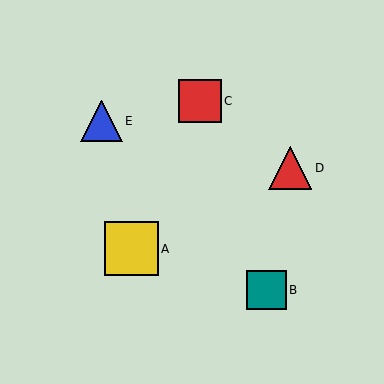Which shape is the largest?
The yellow square (labeled A) is the largest.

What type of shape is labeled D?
Shape D is a red triangle.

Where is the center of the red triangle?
The center of the red triangle is at (290, 168).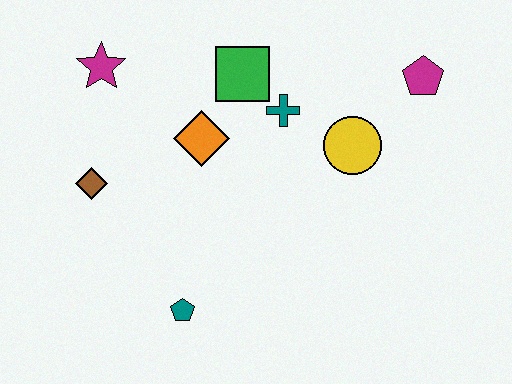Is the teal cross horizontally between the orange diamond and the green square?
No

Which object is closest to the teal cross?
The green square is closest to the teal cross.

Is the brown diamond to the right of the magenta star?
No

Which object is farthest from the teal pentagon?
The magenta pentagon is farthest from the teal pentagon.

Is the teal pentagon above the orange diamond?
No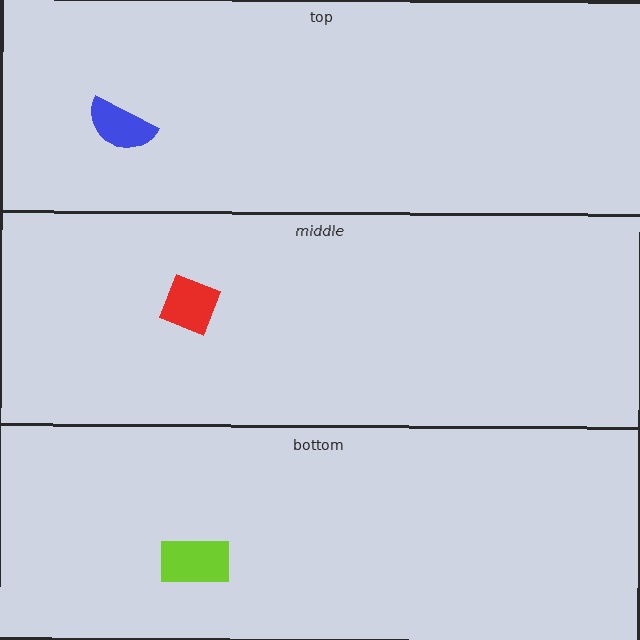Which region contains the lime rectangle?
The bottom region.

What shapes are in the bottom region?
The lime rectangle.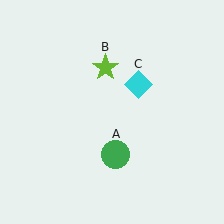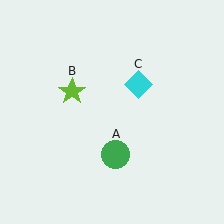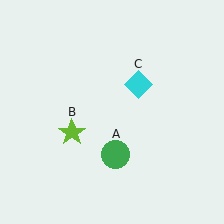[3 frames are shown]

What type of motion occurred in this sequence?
The lime star (object B) rotated counterclockwise around the center of the scene.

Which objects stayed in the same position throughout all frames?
Green circle (object A) and cyan diamond (object C) remained stationary.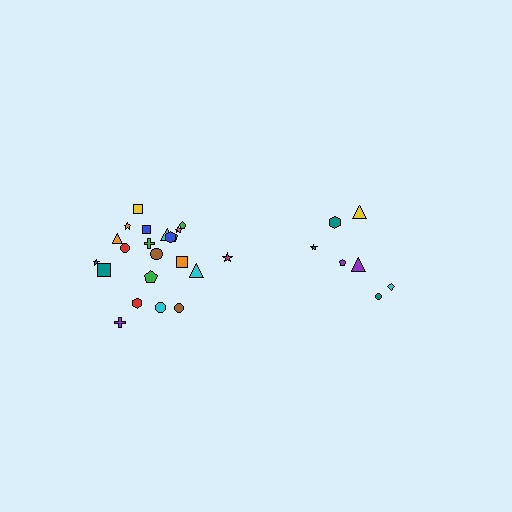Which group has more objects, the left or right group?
The left group.